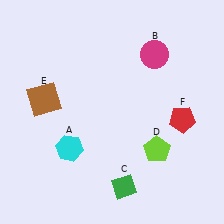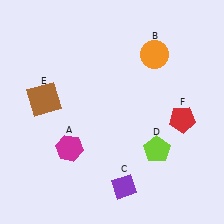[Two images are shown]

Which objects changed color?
A changed from cyan to magenta. B changed from magenta to orange. C changed from green to purple.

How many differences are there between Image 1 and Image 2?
There are 3 differences between the two images.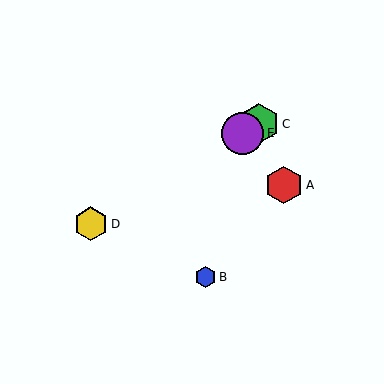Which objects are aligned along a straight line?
Objects C, D, E are aligned along a straight line.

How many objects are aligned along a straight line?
3 objects (C, D, E) are aligned along a straight line.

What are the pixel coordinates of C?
Object C is at (259, 124).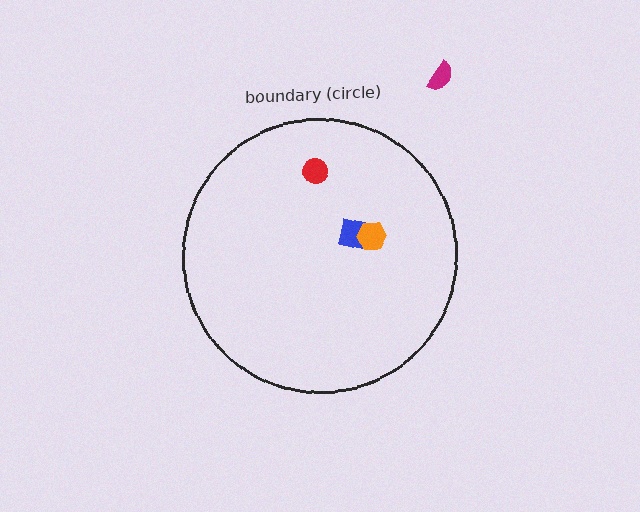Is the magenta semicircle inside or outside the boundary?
Outside.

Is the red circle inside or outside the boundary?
Inside.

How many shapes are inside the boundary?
3 inside, 1 outside.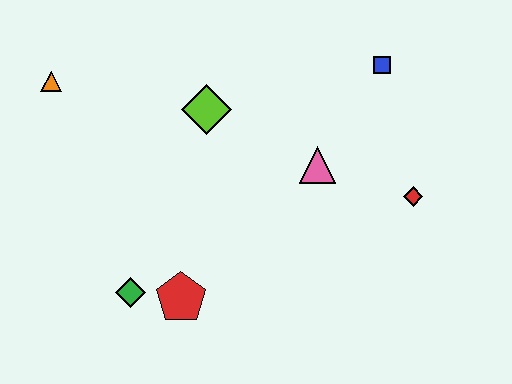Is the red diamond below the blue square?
Yes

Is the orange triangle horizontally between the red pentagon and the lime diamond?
No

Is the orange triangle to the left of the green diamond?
Yes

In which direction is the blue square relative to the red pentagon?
The blue square is above the red pentagon.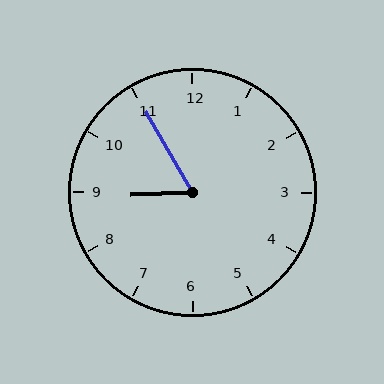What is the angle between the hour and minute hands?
Approximately 62 degrees.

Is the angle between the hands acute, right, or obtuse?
It is acute.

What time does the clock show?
8:55.